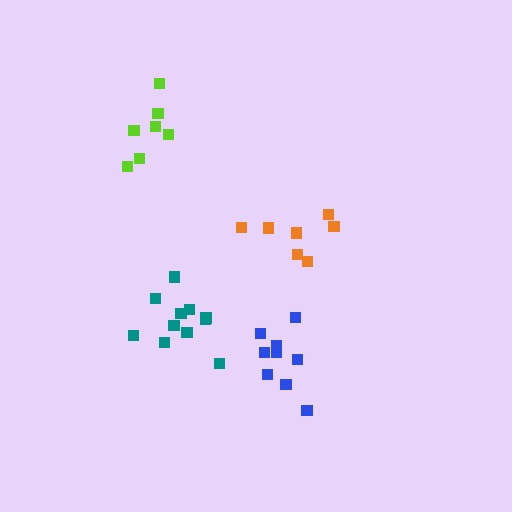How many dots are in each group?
Group 1: 7 dots, Group 2: 7 dots, Group 3: 9 dots, Group 4: 11 dots (34 total).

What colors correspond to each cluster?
The clusters are colored: lime, orange, blue, teal.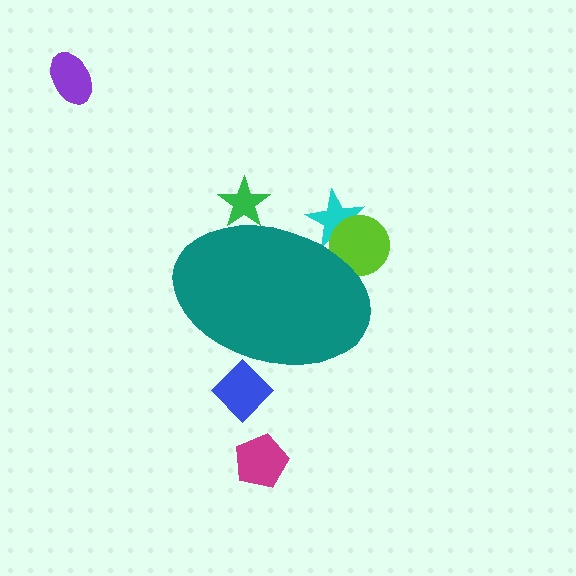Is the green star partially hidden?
Yes, the green star is partially hidden behind the teal ellipse.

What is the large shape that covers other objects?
A teal ellipse.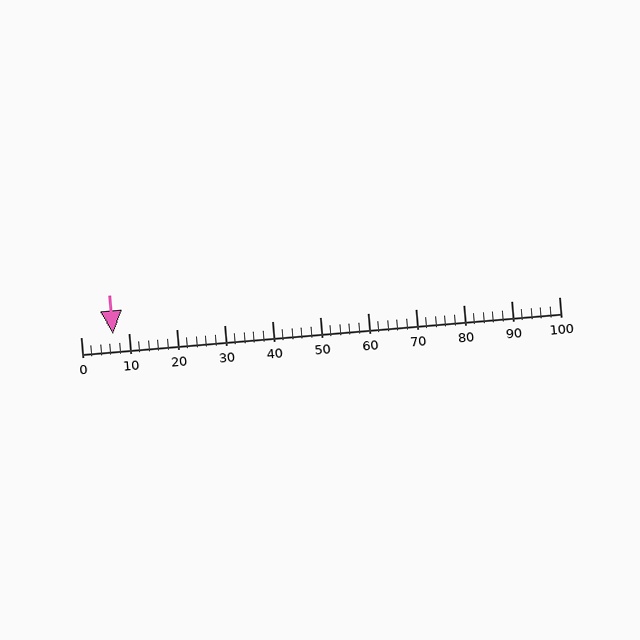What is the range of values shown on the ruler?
The ruler shows values from 0 to 100.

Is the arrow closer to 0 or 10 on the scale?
The arrow is closer to 10.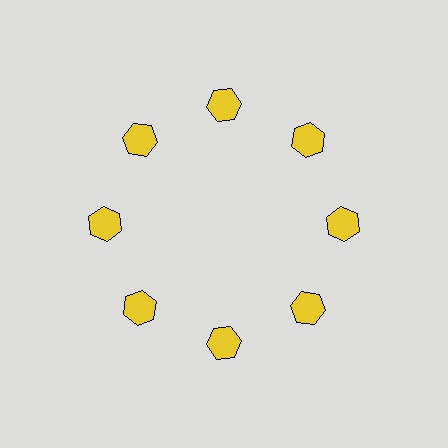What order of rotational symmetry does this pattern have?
This pattern has 8-fold rotational symmetry.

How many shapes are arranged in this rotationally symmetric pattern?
There are 8 shapes, arranged in 8 groups of 1.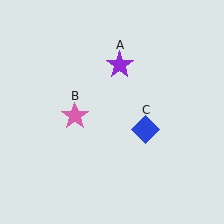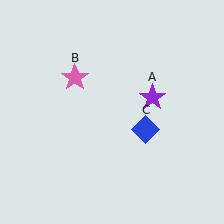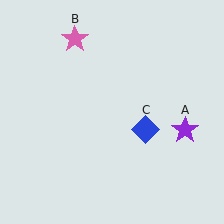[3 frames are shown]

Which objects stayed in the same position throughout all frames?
Blue diamond (object C) remained stationary.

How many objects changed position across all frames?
2 objects changed position: purple star (object A), pink star (object B).